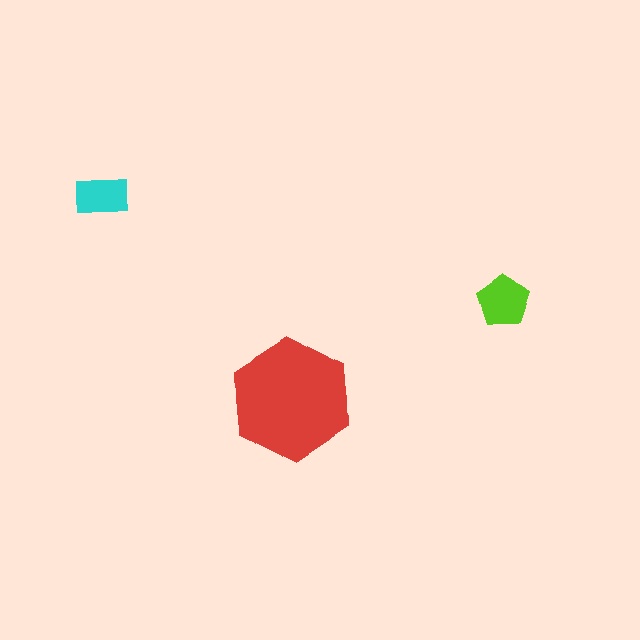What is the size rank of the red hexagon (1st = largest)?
1st.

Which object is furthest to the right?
The lime pentagon is rightmost.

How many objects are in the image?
There are 3 objects in the image.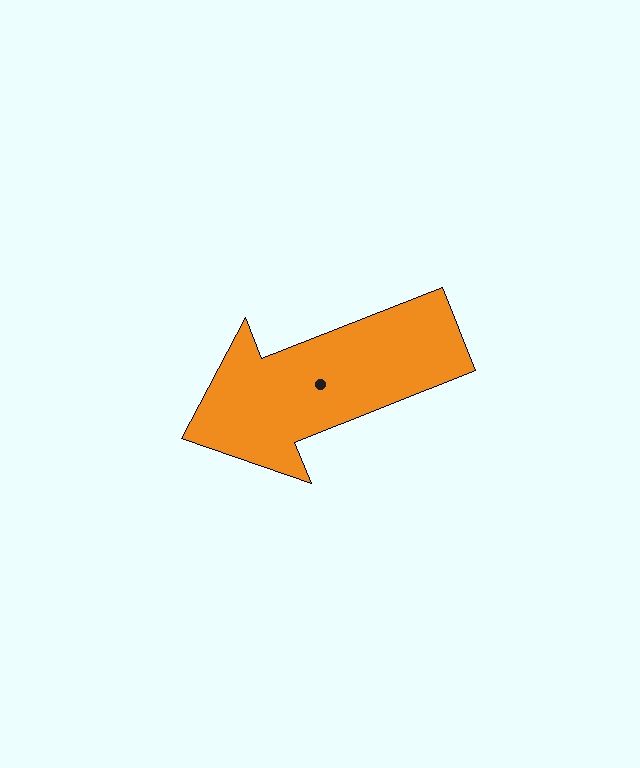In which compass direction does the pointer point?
West.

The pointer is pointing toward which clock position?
Roughly 8 o'clock.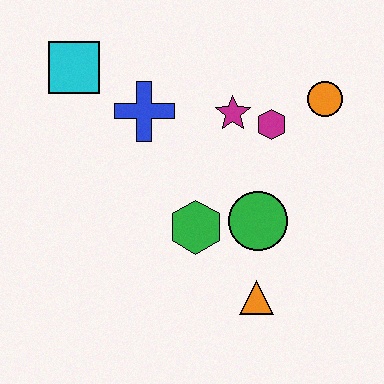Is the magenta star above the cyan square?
No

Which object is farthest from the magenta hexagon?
The cyan square is farthest from the magenta hexagon.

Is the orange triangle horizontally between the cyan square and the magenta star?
No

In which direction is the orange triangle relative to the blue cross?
The orange triangle is below the blue cross.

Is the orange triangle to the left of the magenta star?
No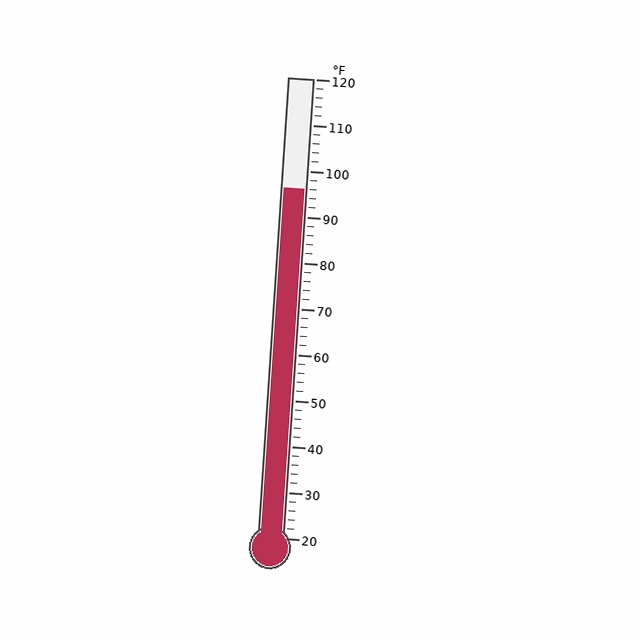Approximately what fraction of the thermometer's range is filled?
The thermometer is filled to approximately 75% of its range.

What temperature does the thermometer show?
The thermometer shows approximately 96°F.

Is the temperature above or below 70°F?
The temperature is above 70°F.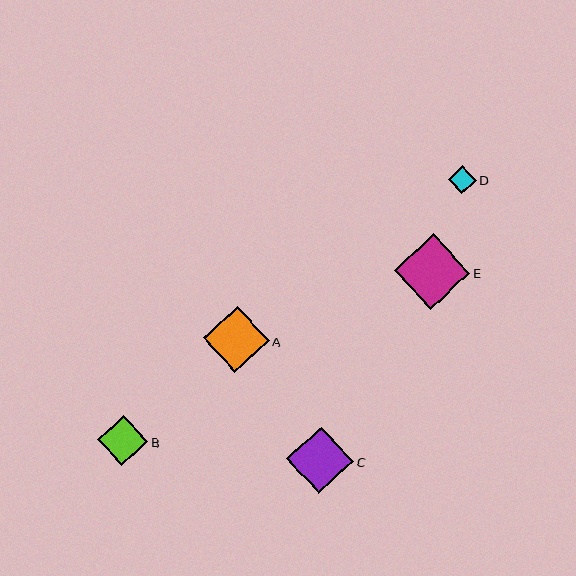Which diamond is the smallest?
Diamond D is the smallest with a size of approximately 28 pixels.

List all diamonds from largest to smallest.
From largest to smallest: E, C, A, B, D.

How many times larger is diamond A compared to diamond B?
Diamond A is approximately 1.3 times the size of diamond B.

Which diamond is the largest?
Diamond E is the largest with a size of approximately 76 pixels.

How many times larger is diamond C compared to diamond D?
Diamond C is approximately 2.4 times the size of diamond D.